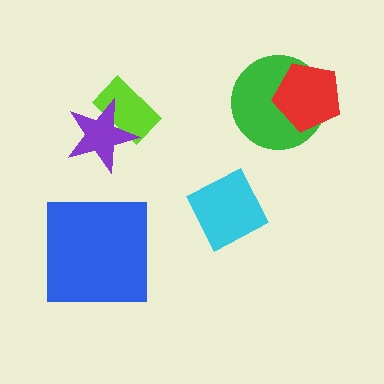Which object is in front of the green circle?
The red pentagon is in front of the green circle.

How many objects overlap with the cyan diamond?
0 objects overlap with the cyan diamond.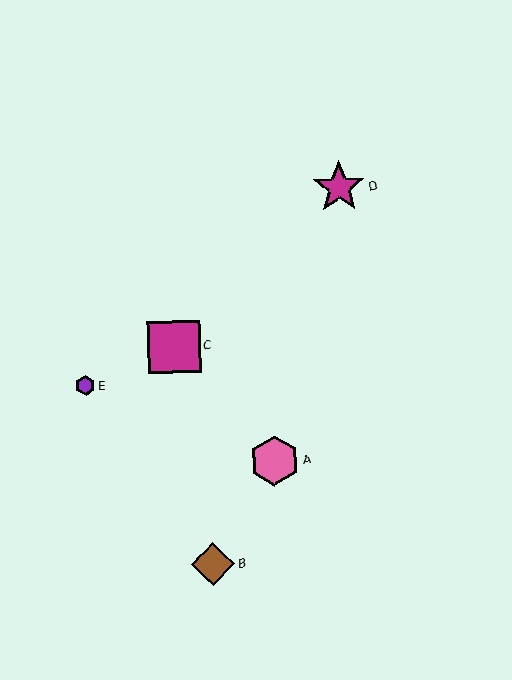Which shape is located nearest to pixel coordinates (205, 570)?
The brown diamond (labeled B) at (213, 564) is nearest to that location.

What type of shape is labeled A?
Shape A is a pink hexagon.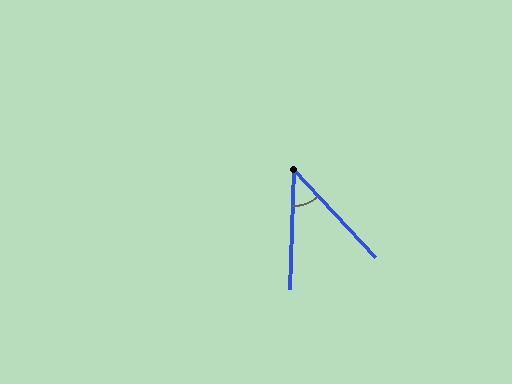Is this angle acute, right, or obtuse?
It is acute.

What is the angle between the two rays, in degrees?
Approximately 45 degrees.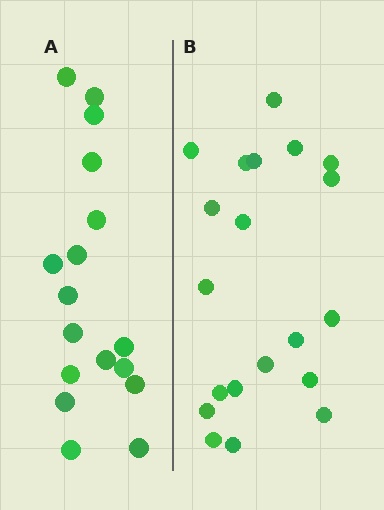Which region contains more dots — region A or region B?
Region B (the right region) has more dots.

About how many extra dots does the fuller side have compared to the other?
Region B has just a few more — roughly 2 or 3 more dots than region A.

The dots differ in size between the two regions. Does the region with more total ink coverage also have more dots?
No. Region A has more total ink coverage because its dots are larger, but region B actually contains more individual dots. Total area can be misleading — the number of items is what matters here.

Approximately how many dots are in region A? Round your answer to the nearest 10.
About 20 dots. (The exact count is 17, which rounds to 20.)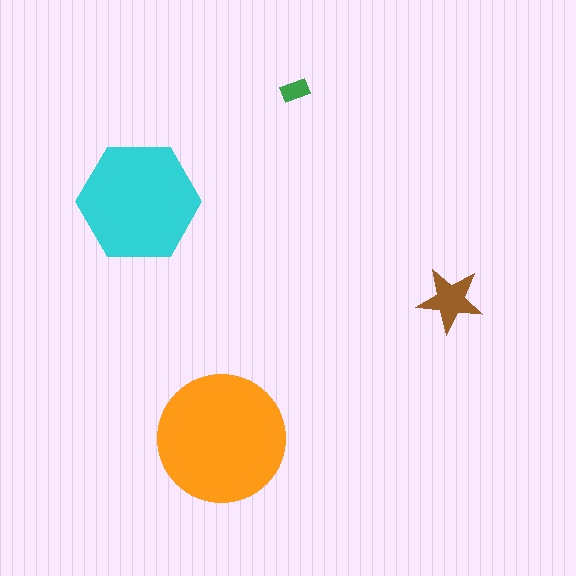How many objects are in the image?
There are 4 objects in the image.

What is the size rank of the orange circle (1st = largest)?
1st.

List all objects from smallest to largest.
The green rectangle, the brown star, the cyan hexagon, the orange circle.